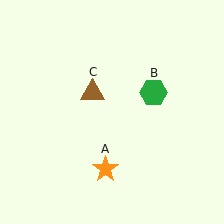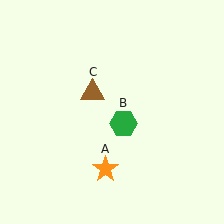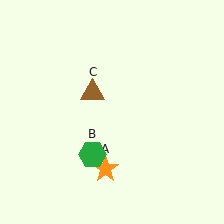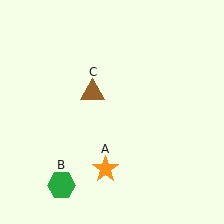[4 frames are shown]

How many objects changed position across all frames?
1 object changed position: green hexagon (object B).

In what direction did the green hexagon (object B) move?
The green hexagon (object B) moved down and to the left.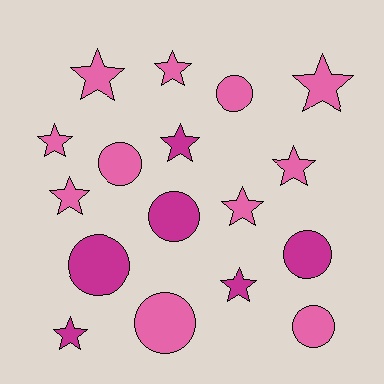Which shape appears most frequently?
Star, with 10 objects.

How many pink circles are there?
There are 4 pink circles.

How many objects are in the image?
There are 17 objects.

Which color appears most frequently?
Pink, with 11 objects.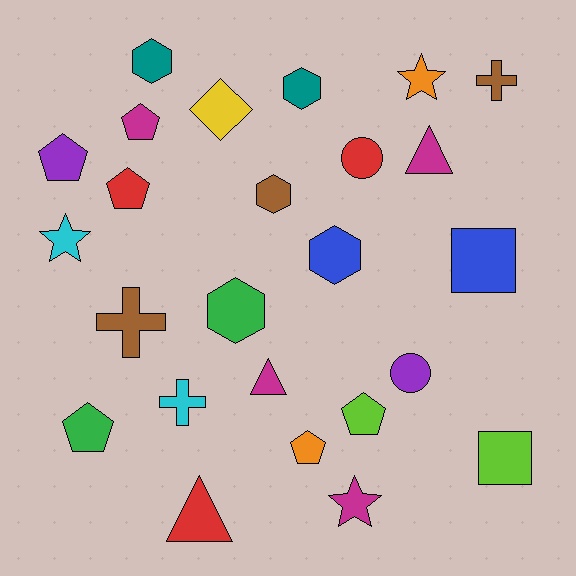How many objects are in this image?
There are 25 objects.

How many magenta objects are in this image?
There are 4 magenta objects.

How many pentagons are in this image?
There are 6 pentagons.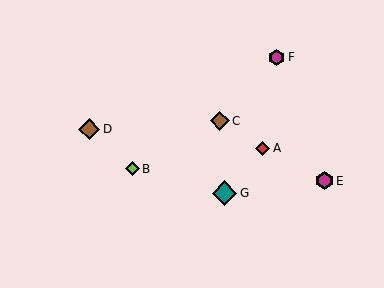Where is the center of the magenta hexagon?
The center of the magenta hexagon is at (276, 57).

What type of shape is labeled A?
Shape A is a red diamond.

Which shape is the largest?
The teal diamond (labeled G) is the largest.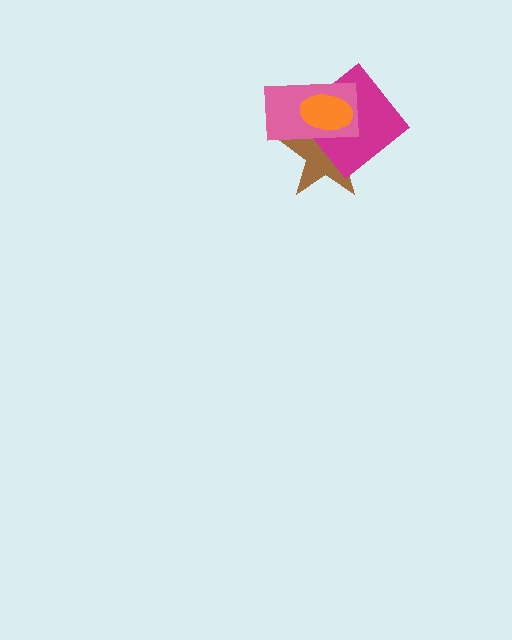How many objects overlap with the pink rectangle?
3 objects overlap with the pink rectangle.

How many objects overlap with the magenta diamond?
3 objects overlap with the magenta diamond.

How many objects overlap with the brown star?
3 objects overlap with the brown star.